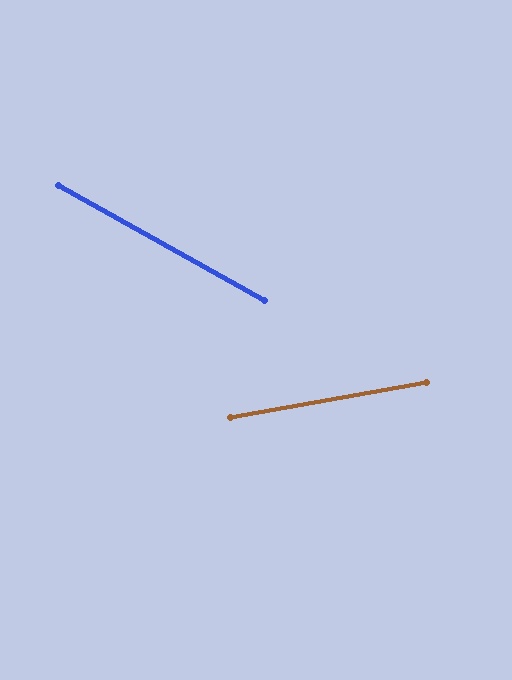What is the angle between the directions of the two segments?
Approximately 39 degrees.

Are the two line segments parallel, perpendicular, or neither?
Neither parallel nor perpendicular — they differ by about 39°.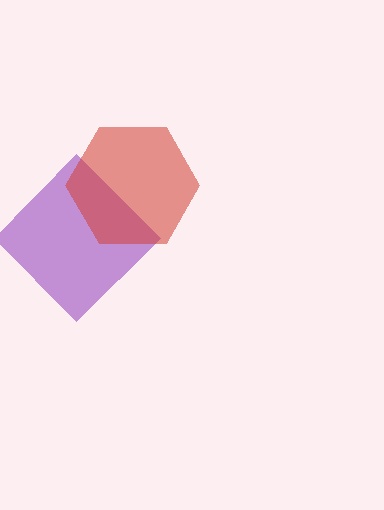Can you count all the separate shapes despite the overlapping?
Yes, there are 2 separate shapes.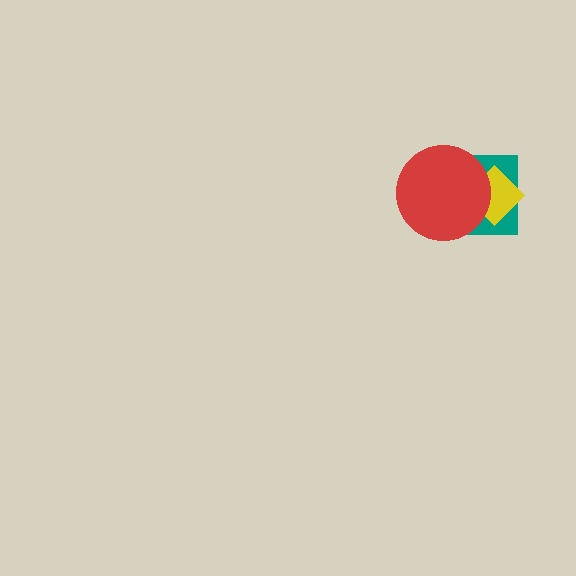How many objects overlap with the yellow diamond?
2 objects overlap with the yellow diamond.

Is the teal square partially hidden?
Yes, it is partially covered by another shape.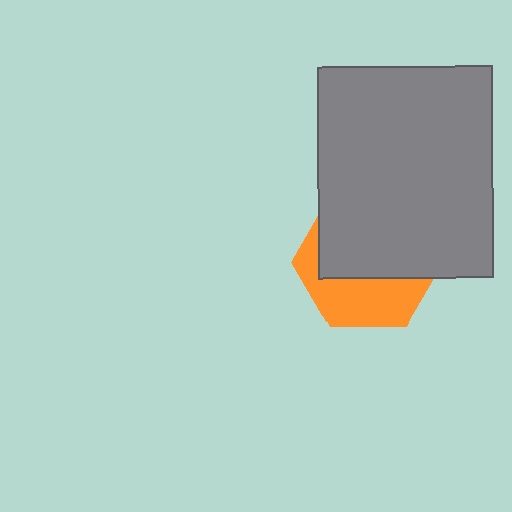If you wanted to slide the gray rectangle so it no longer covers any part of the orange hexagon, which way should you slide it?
Slide it up — that is the most direct way to separate the two shapes.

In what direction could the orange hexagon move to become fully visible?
The orange hexagon could move down. That would shift it out from behind the gray rectangle entirely.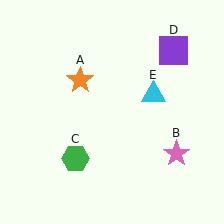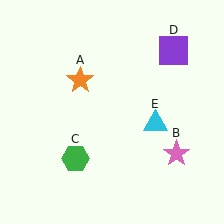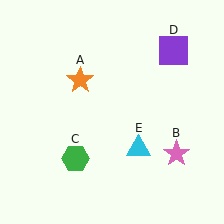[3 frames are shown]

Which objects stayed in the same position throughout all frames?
Orange star (object A) and pink star (object B) and green hexagon (object C) and purple square (object D) remained stationary.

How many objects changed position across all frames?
1 object changed position: cyan triangle (object E).